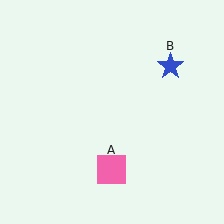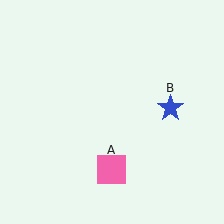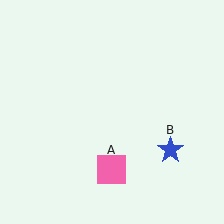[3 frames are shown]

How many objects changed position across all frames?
1 object changed position: blue star (object B).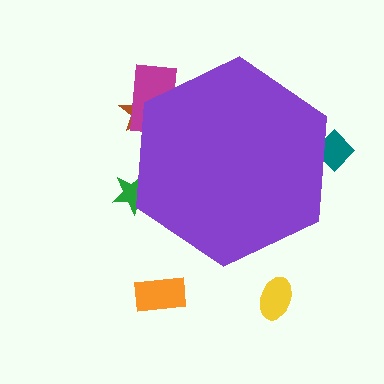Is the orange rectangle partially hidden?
No, the orange rectangle is fully visible.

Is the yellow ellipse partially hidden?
No, the yellow ellipse is fully visible.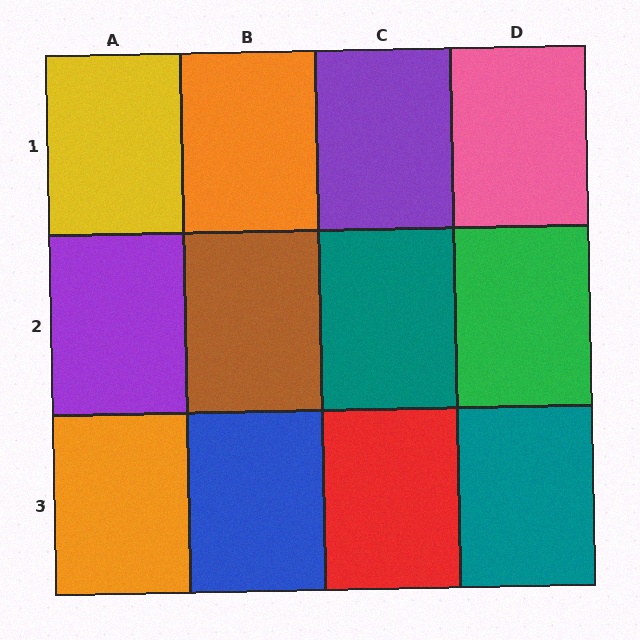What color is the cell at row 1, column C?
Purple.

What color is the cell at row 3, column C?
Red.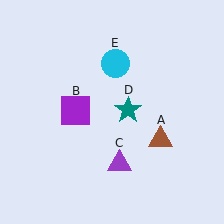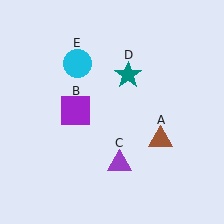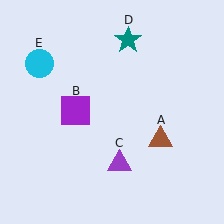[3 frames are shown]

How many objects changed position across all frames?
2 objects changed position: teal star (object D), cyan circle (object E).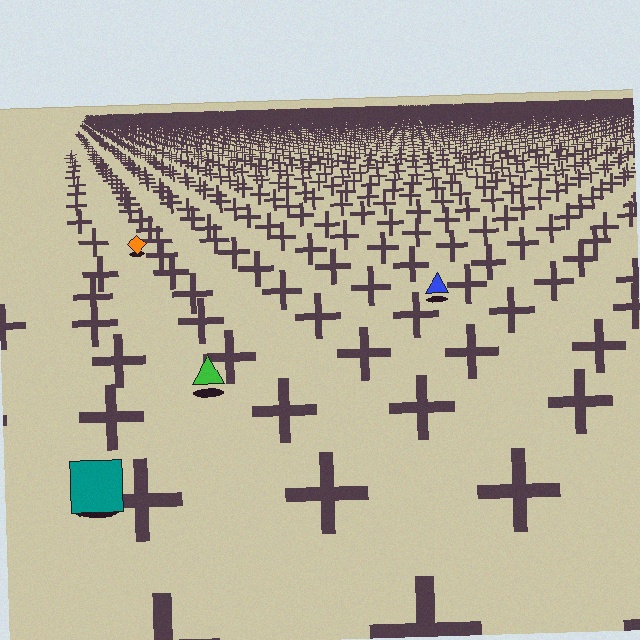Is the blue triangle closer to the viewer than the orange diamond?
Yes. The blue triangle is closer — you can tell from the texture gradient: the ground texture is coarser near it.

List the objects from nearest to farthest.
From nearest to farthest: the teal square, the green triangle, the blue triangle, the orange diamond.